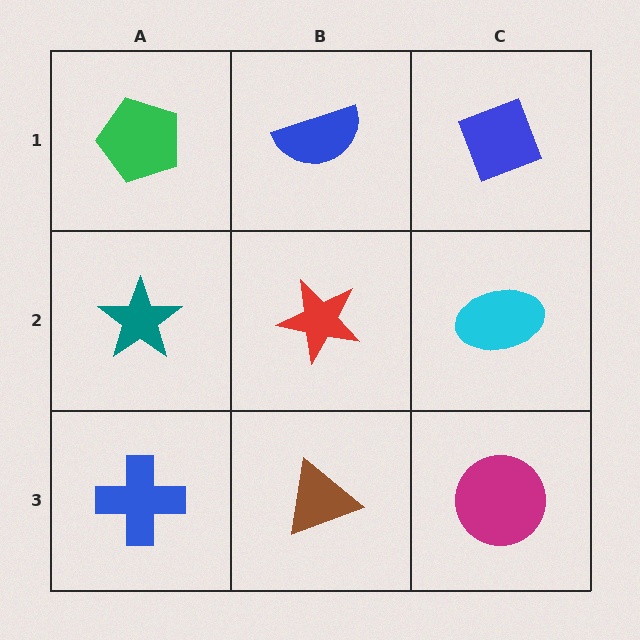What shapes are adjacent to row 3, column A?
A teal star (row 2, column A), a brown triangle (row 3, column B).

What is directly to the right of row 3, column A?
A brown triangle.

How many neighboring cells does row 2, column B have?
4.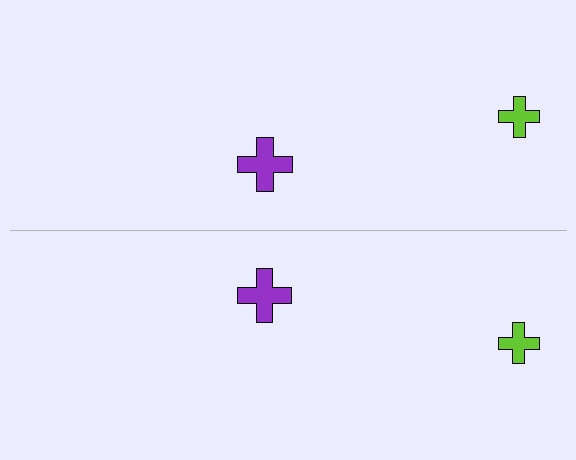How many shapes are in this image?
There are 4 shapes in this image.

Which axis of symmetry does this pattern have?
The pattern has a horizontal axis of symmetry running through the center of the image.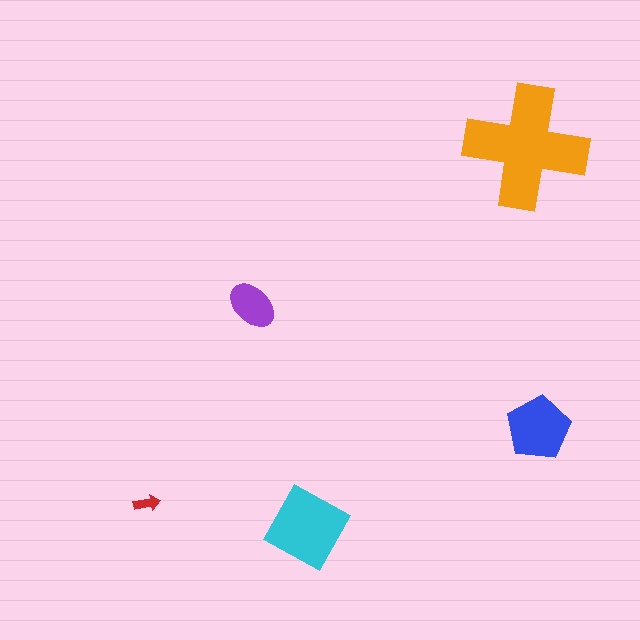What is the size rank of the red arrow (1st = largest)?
5th.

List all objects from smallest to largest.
The red arrow, the purple ellipse, the blue pentagon, the cyan diamond, the orange cross.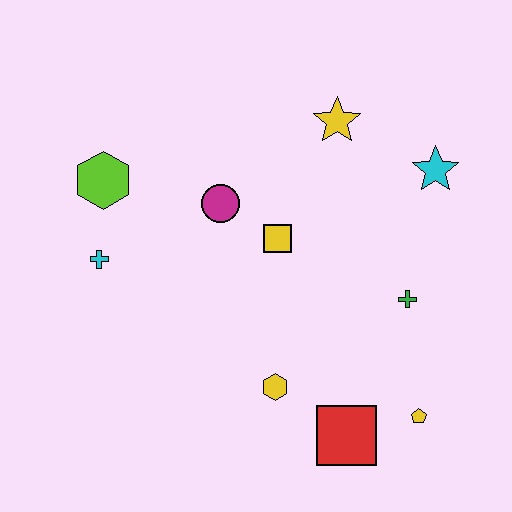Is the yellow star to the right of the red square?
No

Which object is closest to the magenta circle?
The yellow square is closest to the magenta circle.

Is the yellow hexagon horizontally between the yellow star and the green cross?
No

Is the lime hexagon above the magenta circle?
Yes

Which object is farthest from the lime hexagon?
The yellow pentagon is farthest from the lime hexagon.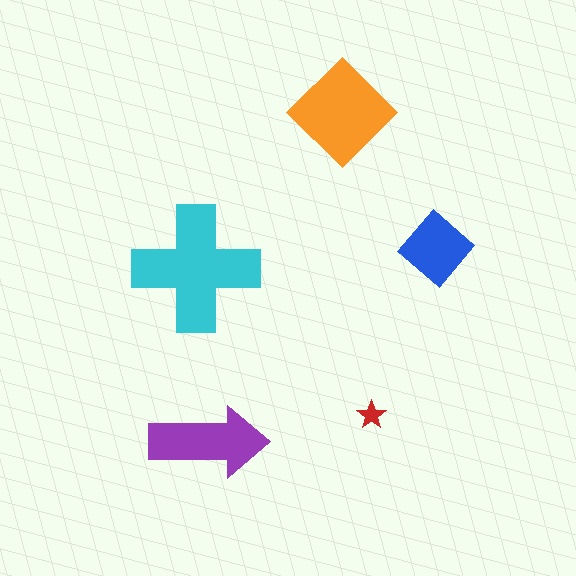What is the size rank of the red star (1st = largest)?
5th.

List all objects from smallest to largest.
The red star, the blue diamond, the purple arrow, the orange diamond, the cyan cross.